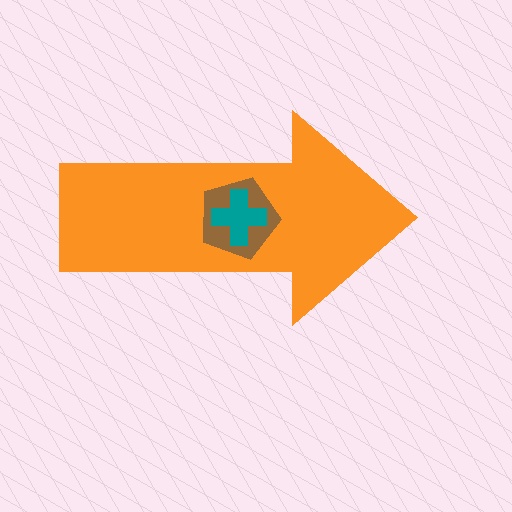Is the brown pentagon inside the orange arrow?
Yes.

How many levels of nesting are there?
3.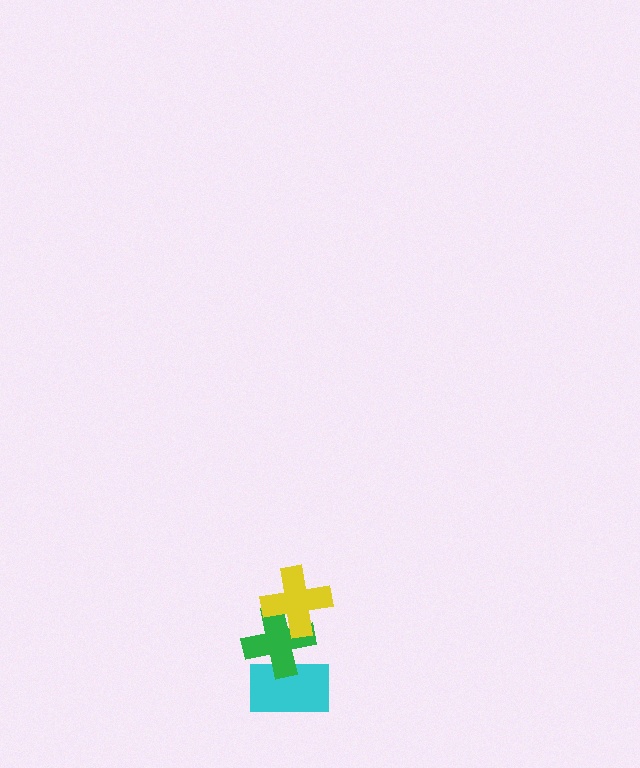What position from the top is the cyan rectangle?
The cyan rectangle is 3rd from the top.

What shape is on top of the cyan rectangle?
The green cross is on top of the cyan rectangle.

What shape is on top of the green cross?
The yellow cross is on top of the green cross.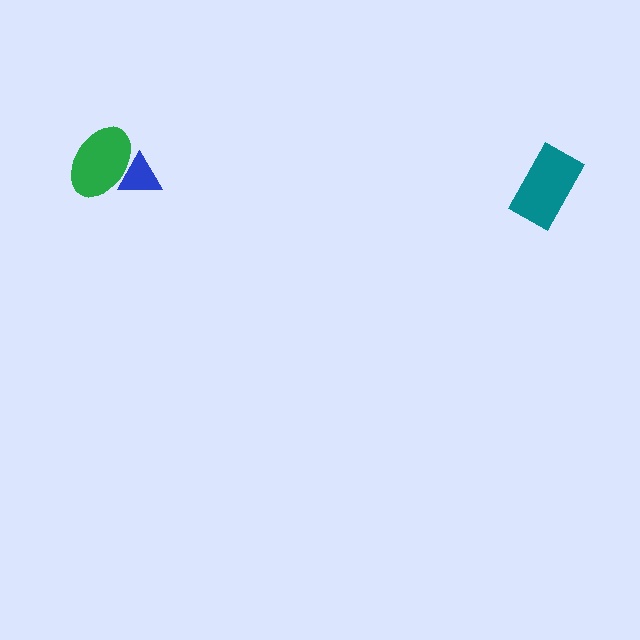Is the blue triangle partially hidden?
Yes, it is partially covered by another shape.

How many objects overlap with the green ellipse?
1 object overlaps with the green ellipse.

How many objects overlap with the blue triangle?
1 object overlaps with the blue triangle.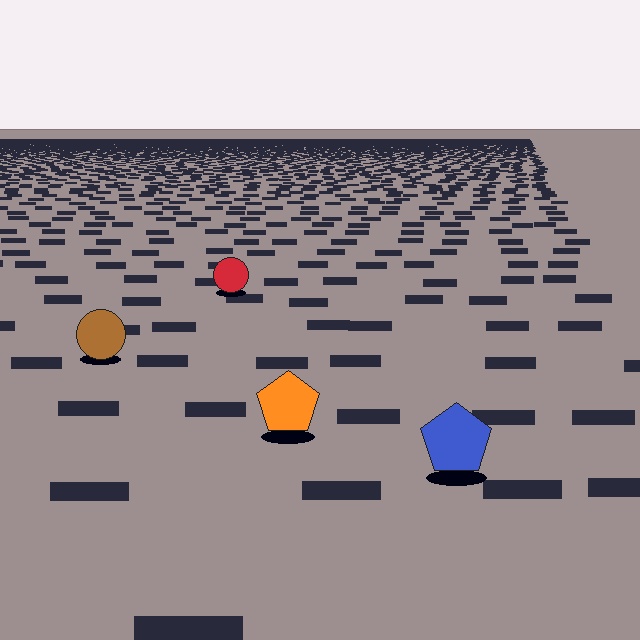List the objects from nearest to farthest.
From nearest to farthest: the blue pentagon, the orange pentagon, the brown circle, the red circle.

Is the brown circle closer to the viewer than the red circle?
Yes. The brown circle is closer — you can tell from the texture gradient: the ground texture is coarser near it.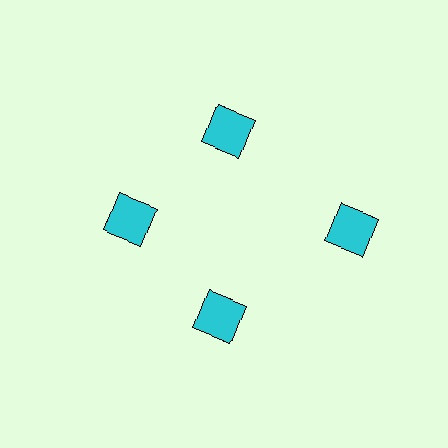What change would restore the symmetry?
The symmetry would be restored by moving it inward, back onto the ring so that all 4 squares sit at equal angles and equal distance from the center.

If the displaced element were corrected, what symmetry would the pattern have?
It would have 4-fold rotational symmetry — the pattern would map onto itself every 90 degrees.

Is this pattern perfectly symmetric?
No. The 4 cyan squares are arranged in a ring, but one element near the 3 o'clock position is pushed outward from the center, breaking the 4-fold rotational symmetry.